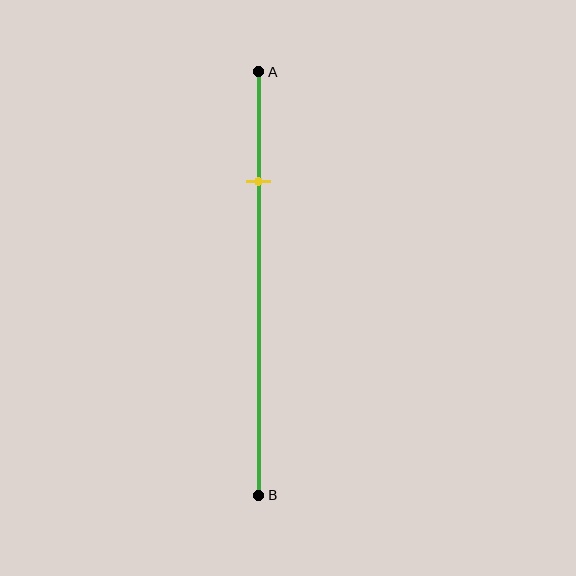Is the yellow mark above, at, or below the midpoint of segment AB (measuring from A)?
The yellow mark is above the midpoint of segment AB.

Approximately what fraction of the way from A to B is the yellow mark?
The yellow mark is approximately 25% of the way from A to B.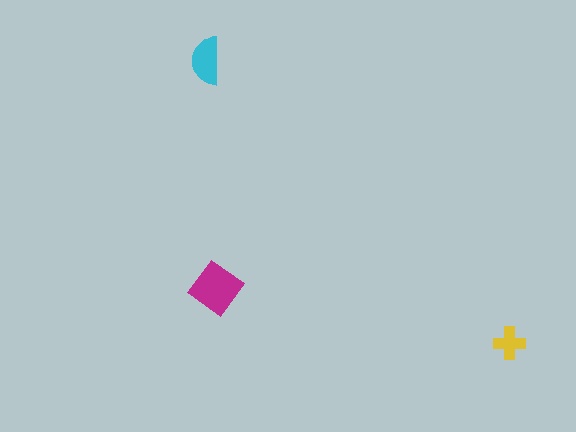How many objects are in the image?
There are 3 objects in the image.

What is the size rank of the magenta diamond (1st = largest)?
1st.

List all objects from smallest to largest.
The yellow cross, the cyan semicircle, the magenta diamond.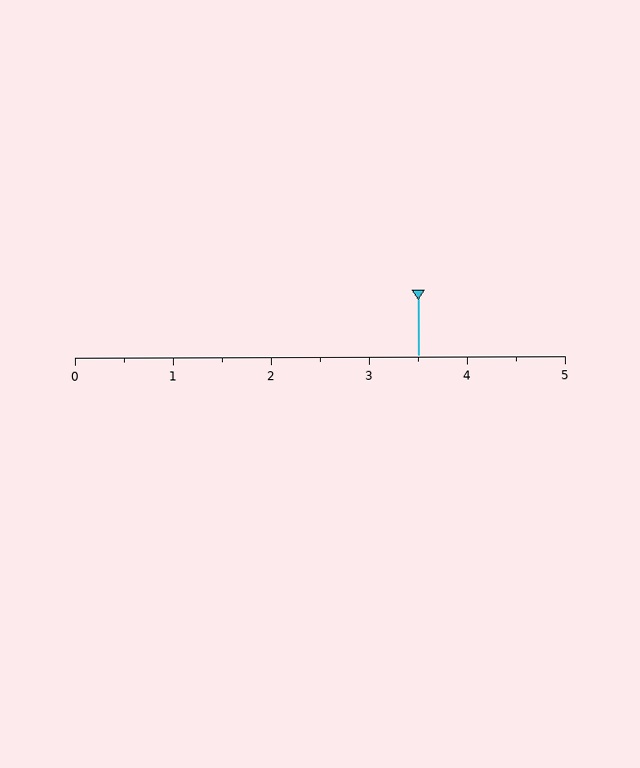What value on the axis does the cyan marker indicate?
The marker indicates approximately 3.5.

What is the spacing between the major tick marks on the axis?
The major ticks are spaced 1 apart.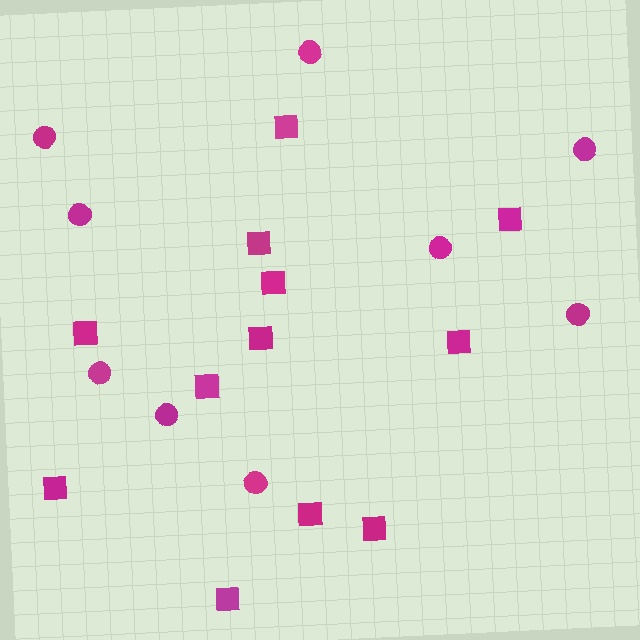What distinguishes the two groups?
There are 2 groups: one group of squares (12) and one group of circles (9).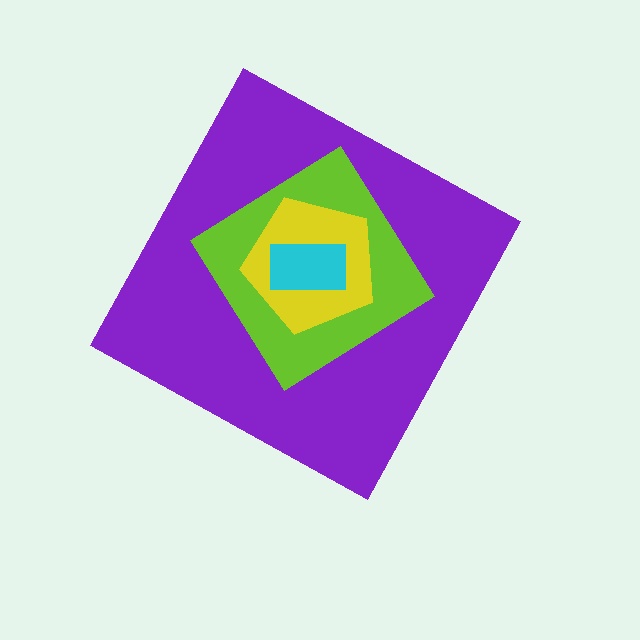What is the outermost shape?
The purple diamond.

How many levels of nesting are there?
4.